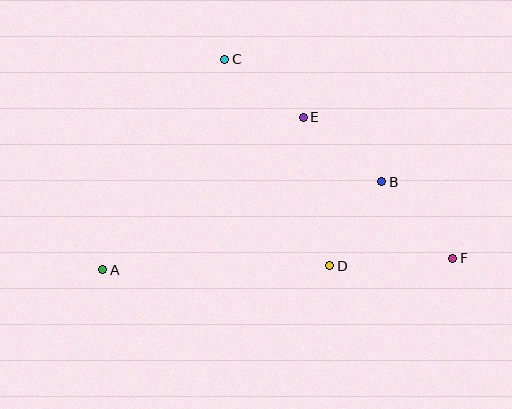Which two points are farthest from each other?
Points A and F are farthest from each other.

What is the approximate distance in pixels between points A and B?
The distance between A and B is approximately 292 pixels.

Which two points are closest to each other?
Points C and E are closest to each other.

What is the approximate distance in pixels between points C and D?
The distance between C and D is approximately 232 pixels.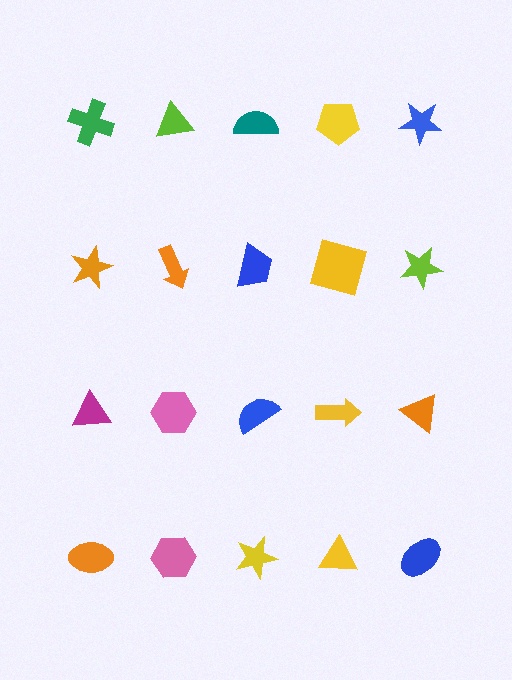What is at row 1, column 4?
A yellow pentagon.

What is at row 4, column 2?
A pink hexagon.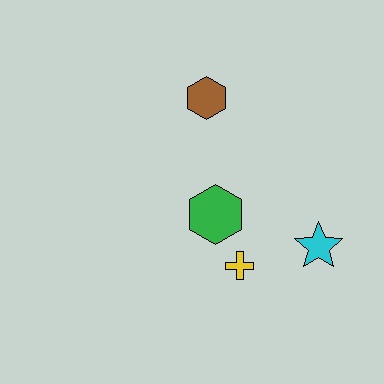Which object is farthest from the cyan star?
The brown hexagon is farthest from the cyan star.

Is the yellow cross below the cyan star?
Yes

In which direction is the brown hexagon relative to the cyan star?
The brown hexagon is above the cyan star.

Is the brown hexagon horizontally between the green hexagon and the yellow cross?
No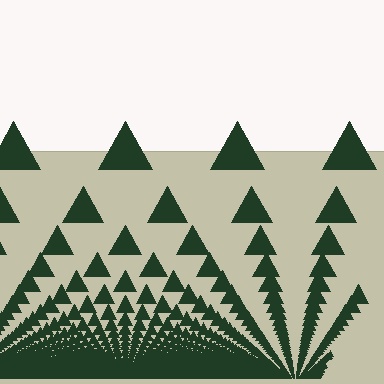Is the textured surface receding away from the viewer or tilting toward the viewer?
The surface appears to tilt toward the viewer. Texture elements get larger and sparser toward the top.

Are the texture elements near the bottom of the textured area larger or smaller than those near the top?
Smaller. The gradient is inverted — elements near the bottom are smaller and denser.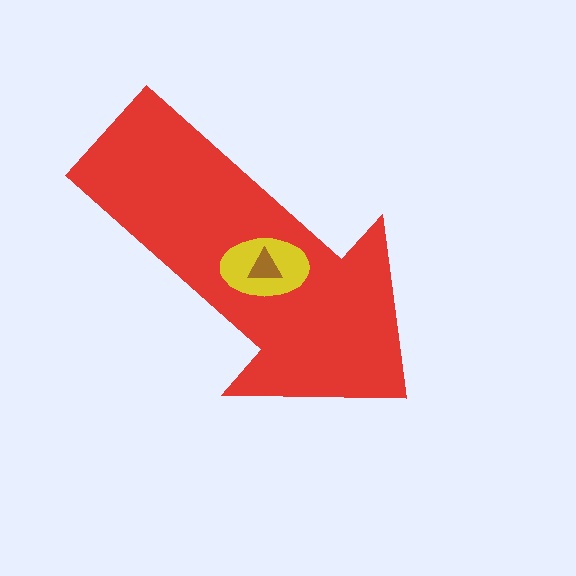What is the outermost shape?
The red arrow.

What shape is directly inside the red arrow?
The yellow ellipse.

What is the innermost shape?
The brown triangle.